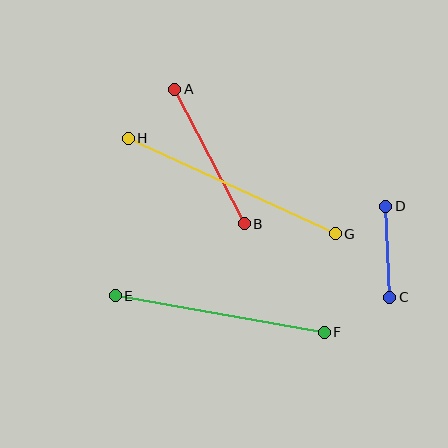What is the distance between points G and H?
The distance is approximately 228 pixels.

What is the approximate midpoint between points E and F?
The midpoint is at approximately (220, 314) pixels.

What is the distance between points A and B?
The distance is approximately 151 pixels.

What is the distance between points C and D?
The distance is approximately 91 pixels.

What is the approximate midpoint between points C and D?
The midpoint is at approximately (388, 252) pixels.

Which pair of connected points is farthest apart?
Points G and H are farthest apart.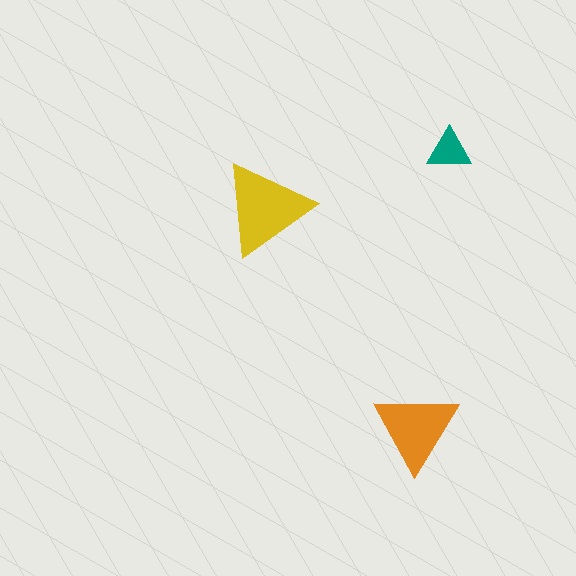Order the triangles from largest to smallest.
the yellow one, the orange one, the teal one.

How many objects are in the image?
There are 3 objects in the image.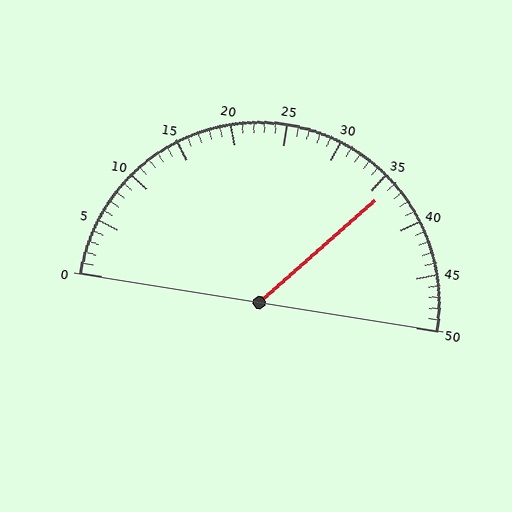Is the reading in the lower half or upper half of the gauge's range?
The reading is in the upper half of the range (0 to 50).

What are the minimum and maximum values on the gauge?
The gauge ranges from 0 to 50.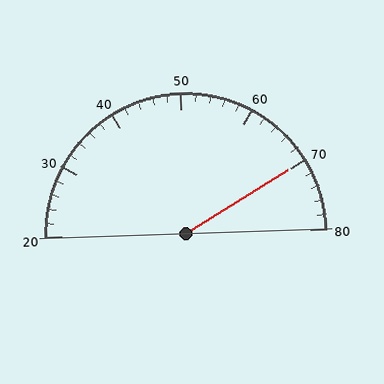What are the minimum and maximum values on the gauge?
The gauge ranges from 20 to 80.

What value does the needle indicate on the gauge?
The needle indicates approximately 70.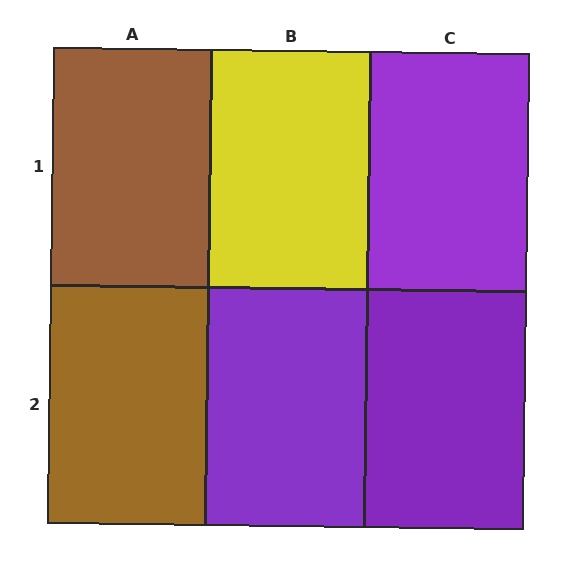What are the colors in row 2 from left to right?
Brown, purple, purple.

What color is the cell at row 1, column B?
Yellow.